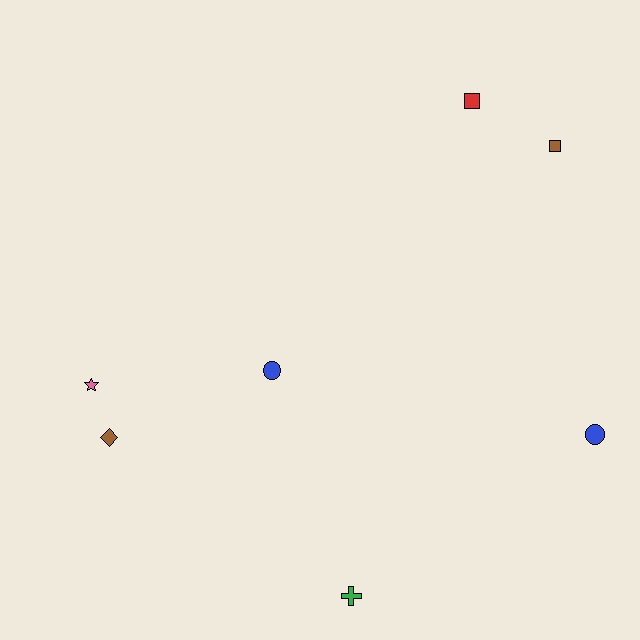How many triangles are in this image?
There are no triangles.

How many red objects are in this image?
There is 1 red object.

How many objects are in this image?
There are 7 objects.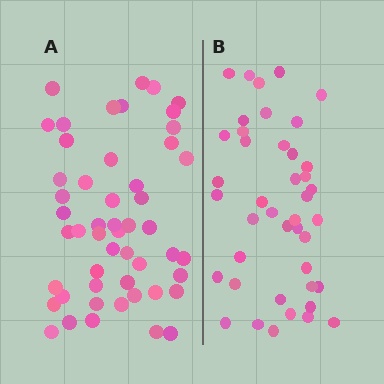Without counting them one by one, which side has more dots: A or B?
Region A (the left region) has more dots.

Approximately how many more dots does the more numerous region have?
Region A has roughly 8 or so more dots than region B.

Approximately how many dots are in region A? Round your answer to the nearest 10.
About 50 dots. (The exact count is 51, which rounds to 50.)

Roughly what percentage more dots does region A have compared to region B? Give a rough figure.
About 20% more.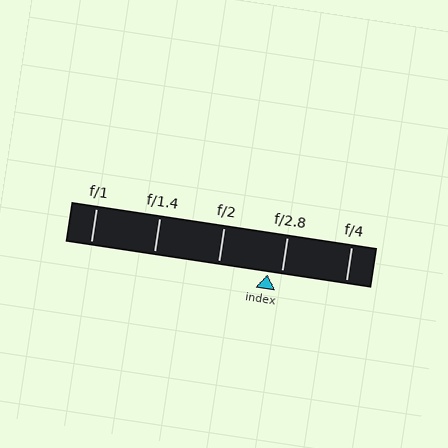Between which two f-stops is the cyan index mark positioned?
The index mark is between f/2 and f/2.8.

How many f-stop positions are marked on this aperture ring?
There are 5 f-stop positions marked.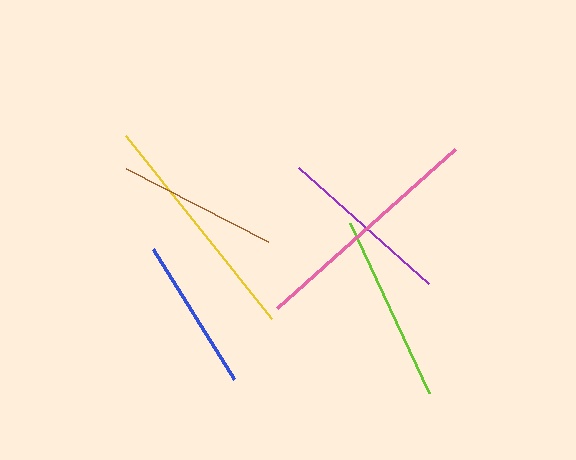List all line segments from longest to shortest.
From longest to shortest: pink, yellow, lime, purple, brown, blue.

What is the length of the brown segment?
The brown segment is approximately 160 pixels long.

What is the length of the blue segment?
The blue segment is approximately 153 pixels long.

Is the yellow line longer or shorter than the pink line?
The pink line is longer than the yellow line.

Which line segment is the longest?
The pink line is the longest at approximately 239 pixels.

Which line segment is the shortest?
The blue line is the shortest at approximately 153 pixels.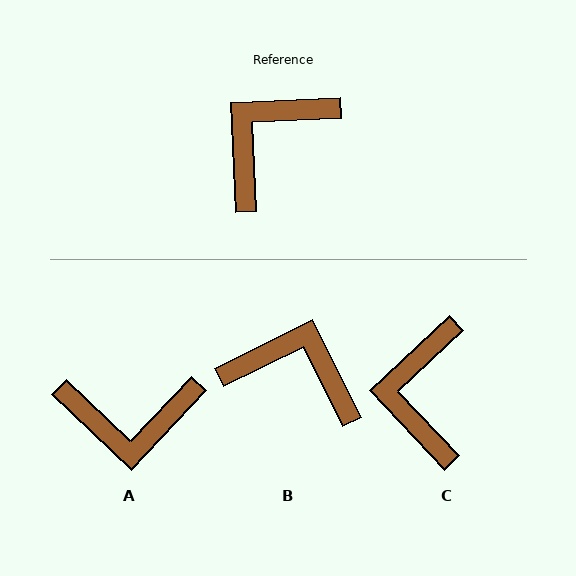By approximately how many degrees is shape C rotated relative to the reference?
Approximately 40 degrees counter-clockwise.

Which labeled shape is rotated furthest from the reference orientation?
A, about 134 degrees away.